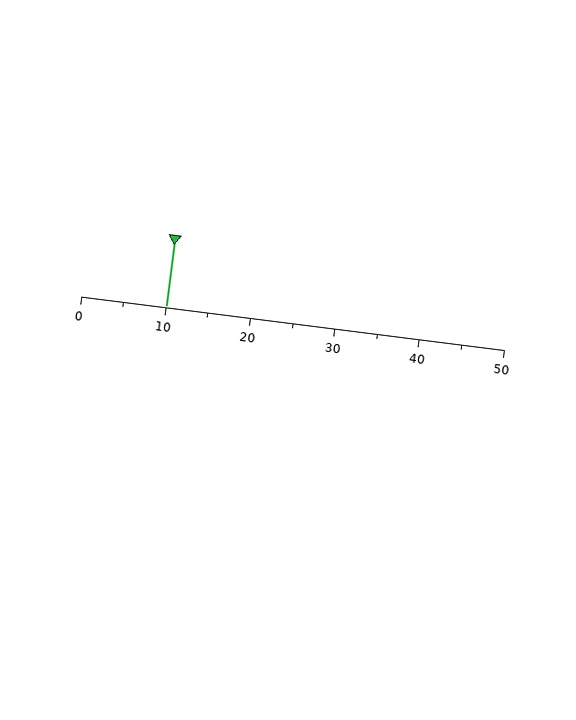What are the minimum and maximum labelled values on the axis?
The axis runs from 0 to 50.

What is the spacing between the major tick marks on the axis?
The major ticks are spaced 10 apart.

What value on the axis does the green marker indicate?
The marker indicates approximately 10.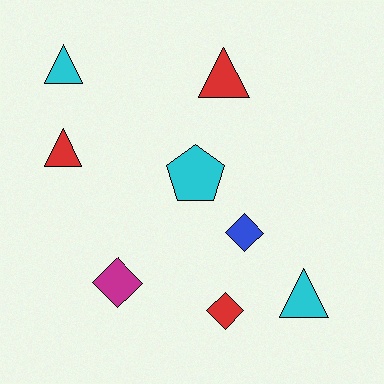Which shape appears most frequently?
Triangle, with 4 objects.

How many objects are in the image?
There are 8 objects.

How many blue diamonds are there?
There is 1 blue diamond.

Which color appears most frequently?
Cyan, with 3 objects.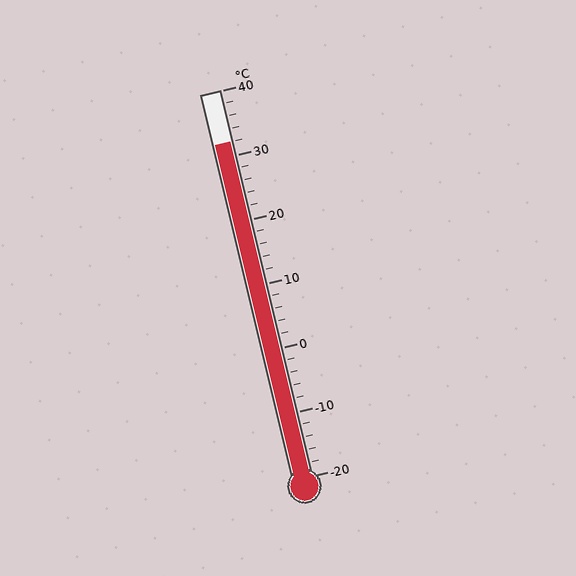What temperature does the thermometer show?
The thermometer shows approximately 32°C.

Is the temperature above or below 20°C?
The temperature is above 20°C.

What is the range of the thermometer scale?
The thermometer scale ranges from -20°C to 40°C.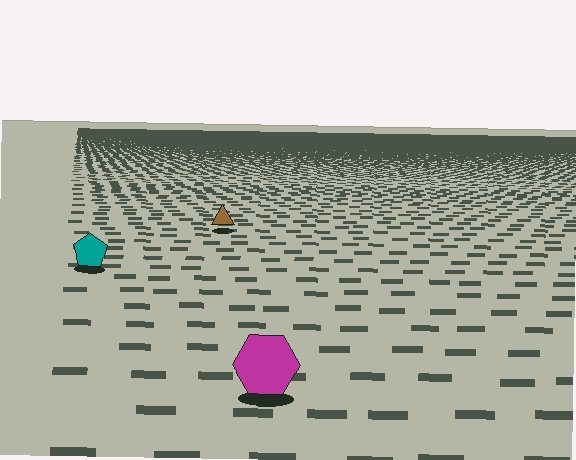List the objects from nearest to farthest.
From nearest to farthest: the magenta hexagon, the teal pentagon, the brown triangle.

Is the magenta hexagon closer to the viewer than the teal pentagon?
Yes. The magenta hexagon is closer — you can tell from the texture gradient: the ground texture is coarser near it.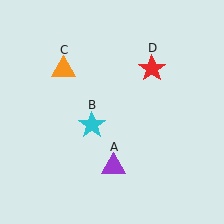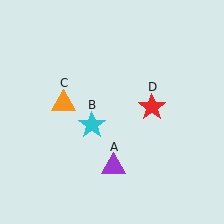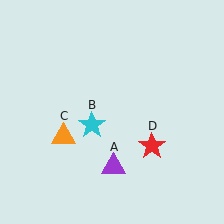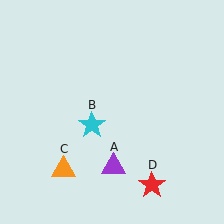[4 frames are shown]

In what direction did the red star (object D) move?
The red star (object D) moved down.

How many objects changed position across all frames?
2 objects changed position: orange triangle (object C), red star (object D).